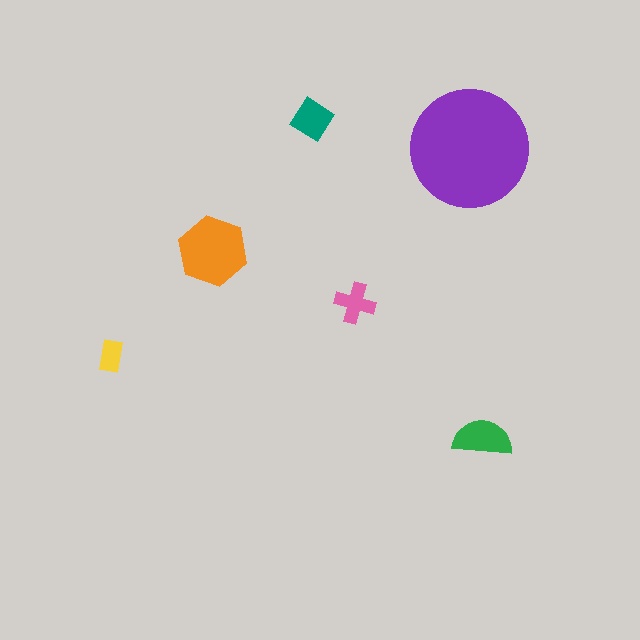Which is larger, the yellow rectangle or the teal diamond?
The teal diamond.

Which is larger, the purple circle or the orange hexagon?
The purple circle.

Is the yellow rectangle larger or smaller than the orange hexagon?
Smaller.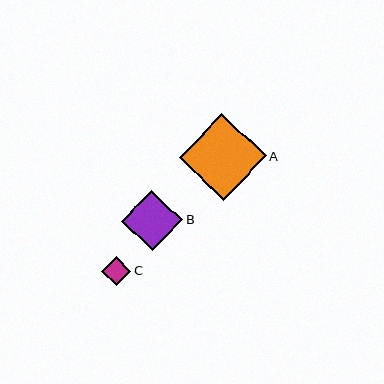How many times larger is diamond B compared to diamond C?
Diamond B is approximately 2.1 times the size of diamond C.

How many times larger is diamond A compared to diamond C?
Diamond A is approximately 3.0 times the size of diamond C.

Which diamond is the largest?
Diamond A is the largest with a size of approximately 87 pixels.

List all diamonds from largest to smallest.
From largest to smallest: A, B, C.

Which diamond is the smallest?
Diamond C is the smallest with a size of approximately 29 pixels.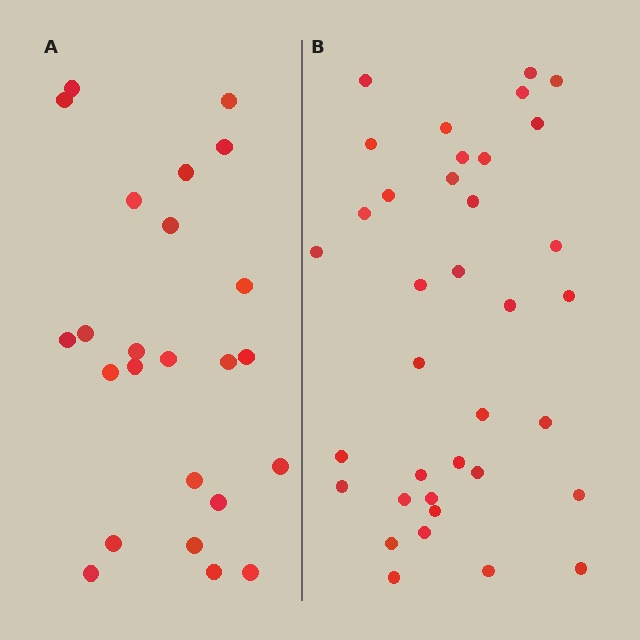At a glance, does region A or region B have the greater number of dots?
Region B (the right region) has more dots.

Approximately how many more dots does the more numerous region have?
Region B has roughly 12 or so more dots than region A.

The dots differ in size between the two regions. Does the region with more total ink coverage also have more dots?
No. Region A has more total ink coverage because its dots are larger, but region B actually contains more individual dots. Total area can be misleading — the number of items is what matters here.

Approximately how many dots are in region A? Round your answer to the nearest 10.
About 20 dots. (The exact count is 24, which rounds to 20.)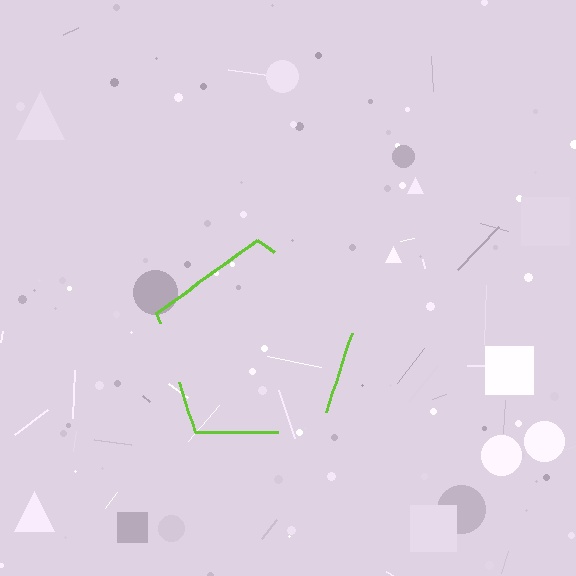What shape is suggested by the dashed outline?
The dashed outline suggests a pentagon.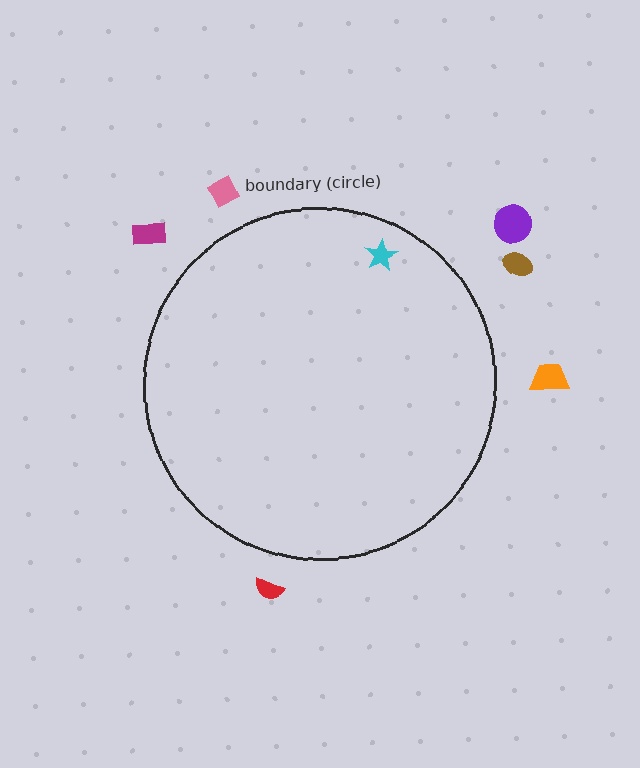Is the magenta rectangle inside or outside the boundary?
Outside.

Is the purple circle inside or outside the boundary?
Outside.